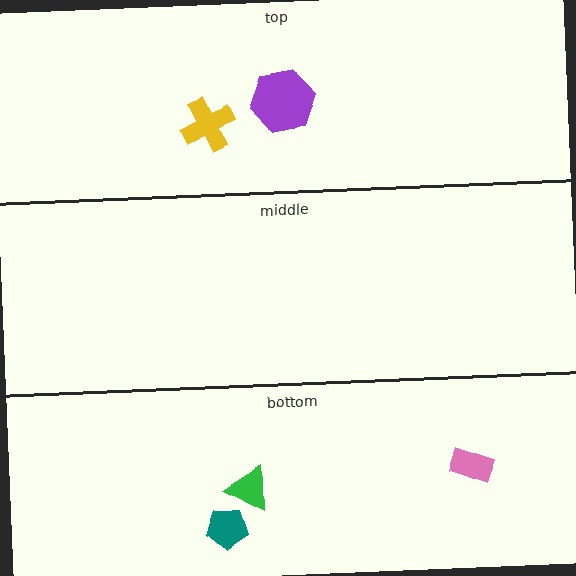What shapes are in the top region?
The yellow cross, the purple hexagon.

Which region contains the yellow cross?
The top region.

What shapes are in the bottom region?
The pink rectangle, the teal pentagon, the green triangle.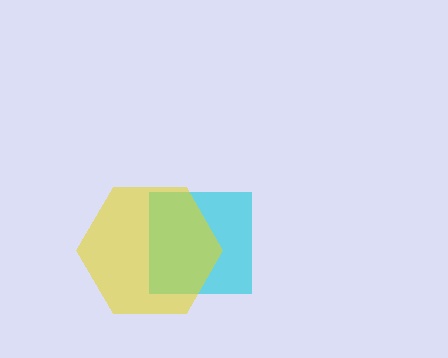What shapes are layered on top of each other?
The layered shapes are: a cyan square, a yellow hexagon.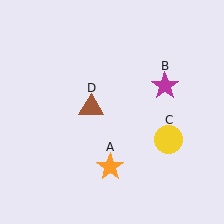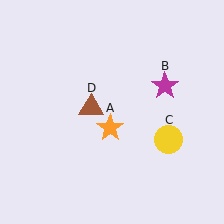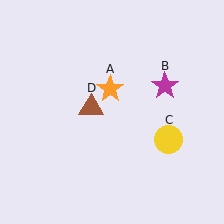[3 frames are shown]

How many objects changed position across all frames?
1 object changed position: orange star (object A).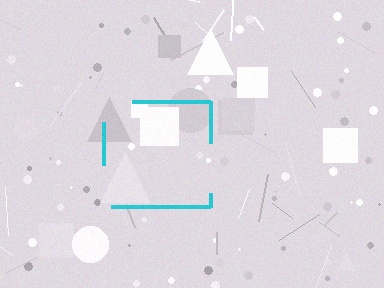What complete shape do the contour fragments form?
The contour fragments form a square.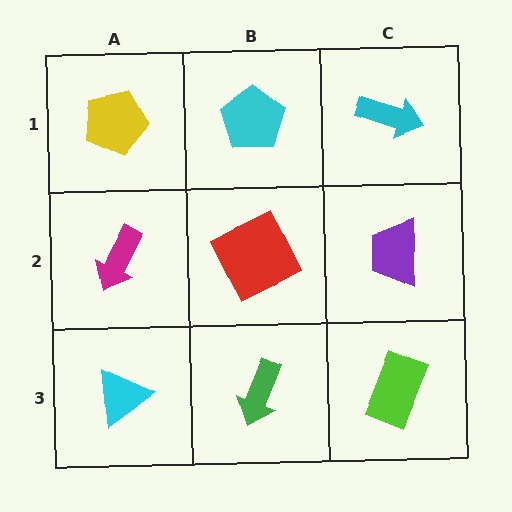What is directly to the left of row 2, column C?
A red square.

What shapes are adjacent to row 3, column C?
A purple trapezoid (row 2, column C), a green arrow (row 3, column B).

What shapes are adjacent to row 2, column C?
A cyan arrow (row 1, column C), a lime rectangle (row 3, column C), a red square (row 2, column B).